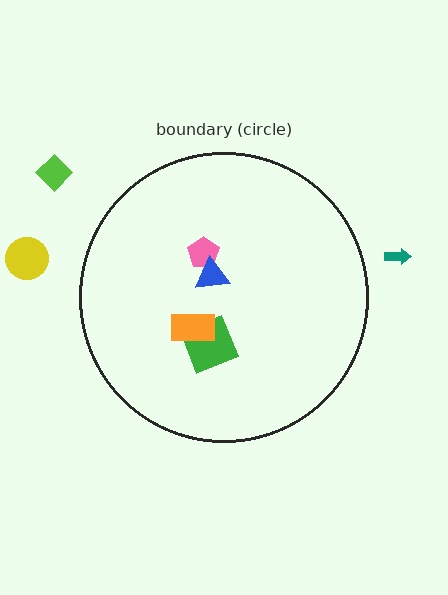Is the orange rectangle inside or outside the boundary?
Inside.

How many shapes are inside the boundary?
4 inside, 3 outside.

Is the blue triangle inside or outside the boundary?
Inside.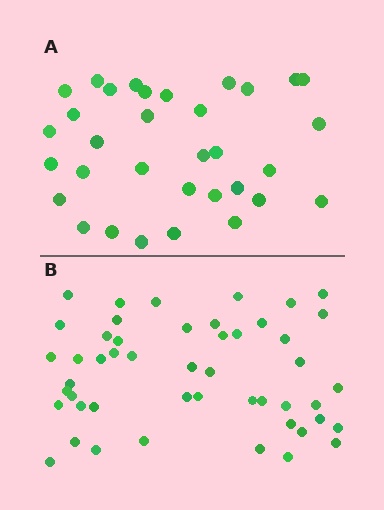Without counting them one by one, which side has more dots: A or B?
Region B (the bottom region) has more dots.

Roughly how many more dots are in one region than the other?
Region B has approximately 15 more dots than region A.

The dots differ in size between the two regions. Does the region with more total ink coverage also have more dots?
No. Region A has more total ink coverage because its dots are larger, but region B actually contains more individual dots. Total area can be misleading — the number of items is what matters here.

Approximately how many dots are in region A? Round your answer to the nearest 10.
About 30 dots. (The exact count is 33, which rounds to 30.)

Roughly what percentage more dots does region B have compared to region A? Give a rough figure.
About 50% more.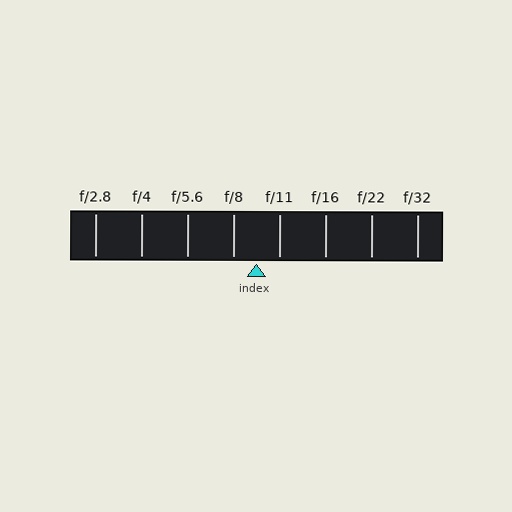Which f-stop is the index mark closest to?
The index mark is closest to f/11.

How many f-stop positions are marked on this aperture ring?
There are 8 f-stop positions marked.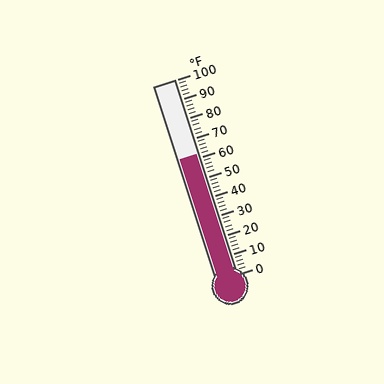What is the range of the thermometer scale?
The thermometer scale ranges from 0°F to 100°F.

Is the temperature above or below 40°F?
The temperature is above 40°F.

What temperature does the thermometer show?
The thermometer shows approximately 62°F.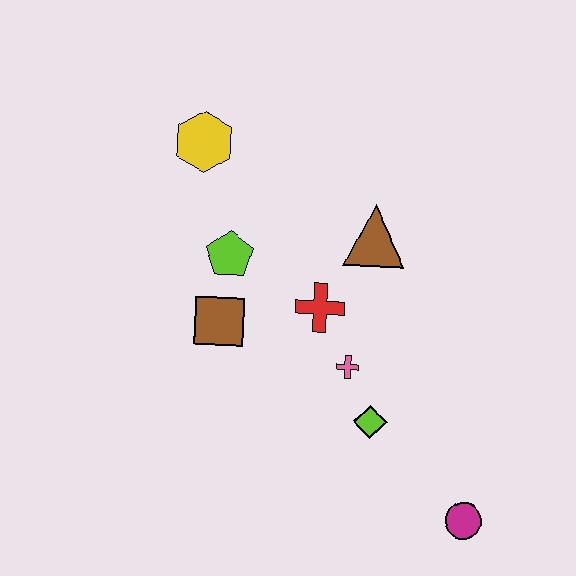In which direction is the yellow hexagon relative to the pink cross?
The yellow hexagon is above the pink cross.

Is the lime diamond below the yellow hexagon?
Yes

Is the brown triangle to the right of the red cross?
Yes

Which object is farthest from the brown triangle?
The magenta circle is farthest from the brown triangle.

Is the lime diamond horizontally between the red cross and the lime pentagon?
No